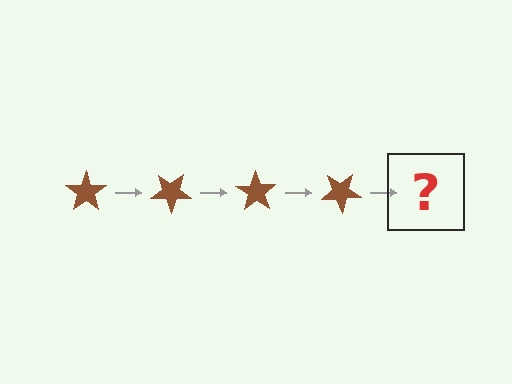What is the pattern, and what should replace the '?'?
The pattern is that the star rotates 35 degrees each step. The '?' should be a brown star rotated 140 degrees.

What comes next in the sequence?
The next element should be a brown star rotated 140 degrees.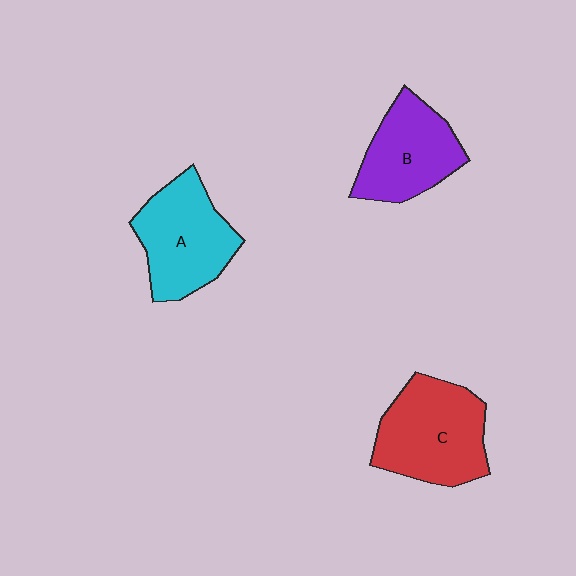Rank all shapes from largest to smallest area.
From largest to smallest: C (red), A (cyan), B (purple).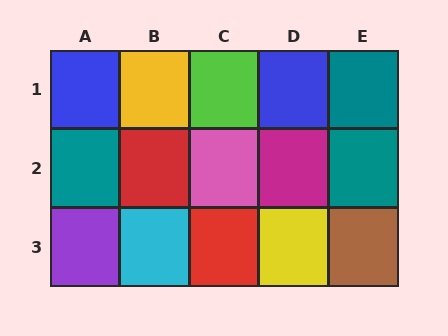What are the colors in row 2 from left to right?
Teal, red, pink, magenta, teal.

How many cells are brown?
1 cell is brown.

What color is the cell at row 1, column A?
Blue.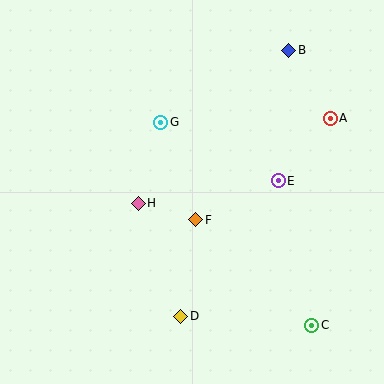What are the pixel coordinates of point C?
Point C is at (312, 325).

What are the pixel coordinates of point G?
Point G is at (161, 122).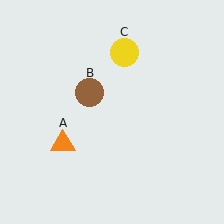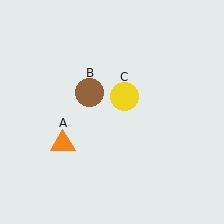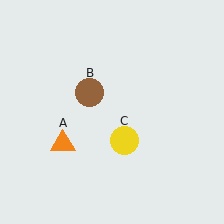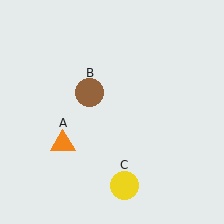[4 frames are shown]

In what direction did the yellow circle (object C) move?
The yellow circle (object C) moved down.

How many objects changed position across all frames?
1 object changed position: yellow circle (object C).